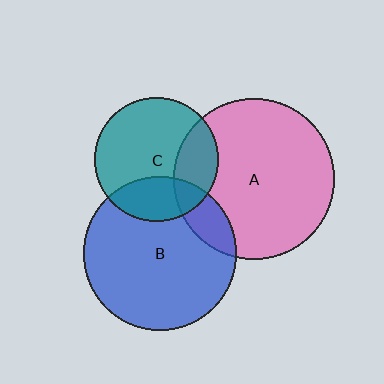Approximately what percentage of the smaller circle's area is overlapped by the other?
Approximately 25%.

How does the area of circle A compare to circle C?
Approximately 1.7 times.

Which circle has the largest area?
Circle A (pink).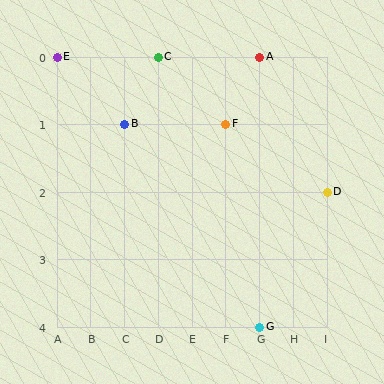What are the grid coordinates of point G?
Point G is at grid coordinates (G, 4).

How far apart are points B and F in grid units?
Points B and F are 3 columns apart.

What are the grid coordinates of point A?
Point A is at grid coordinates (G, 0).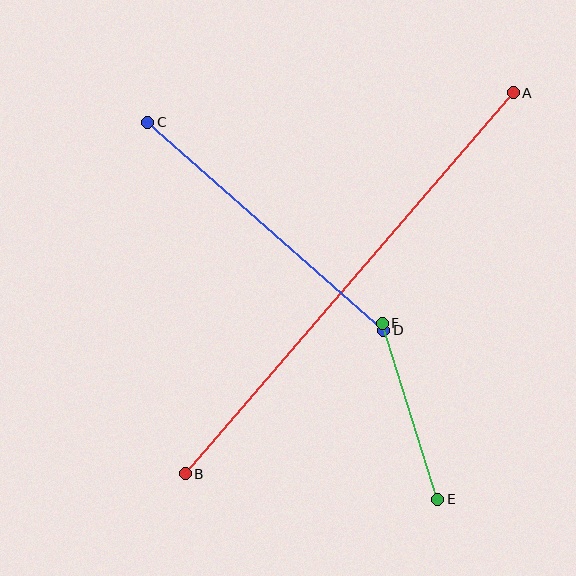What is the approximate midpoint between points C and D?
The midpoint is at approximately (266, 226) pixels.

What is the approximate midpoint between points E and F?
The midpoint is at approximately (410, 411) pixels.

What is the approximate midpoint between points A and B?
The midpoint is at approximately (349, 283) pixels.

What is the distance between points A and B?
The distance is approximately 503 pixels.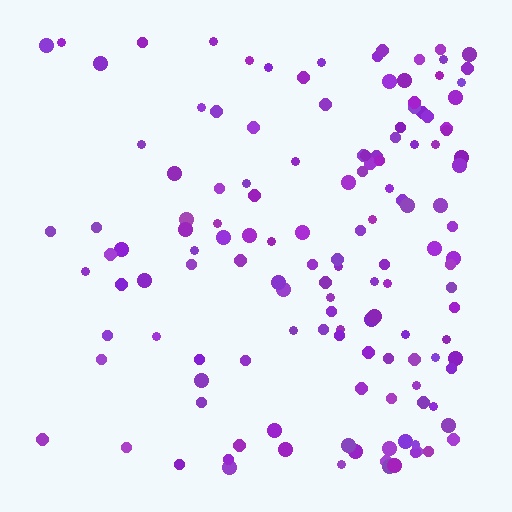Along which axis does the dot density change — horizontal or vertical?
Horizontal.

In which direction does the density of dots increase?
From left to right, with the right side densest.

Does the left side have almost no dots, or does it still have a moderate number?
Still a moderate number, just noticeably fewer than the right.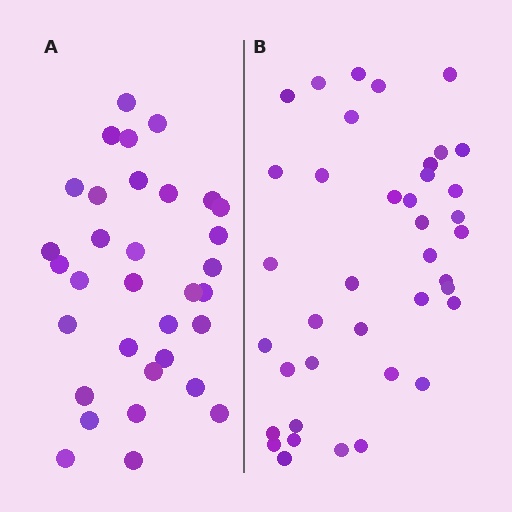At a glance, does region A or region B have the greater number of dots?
Region B (the right region) has more dots.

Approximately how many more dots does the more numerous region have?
Region B has about 6 more dots than region A.